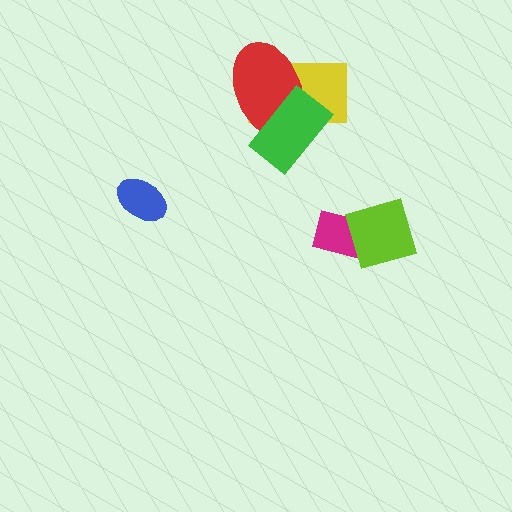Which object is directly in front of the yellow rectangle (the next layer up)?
The red ellipse is directly in front of the yellow rectangle.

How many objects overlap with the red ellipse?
2 objects overlap with the red ellipse.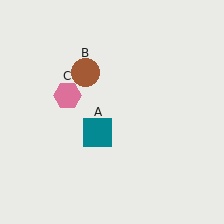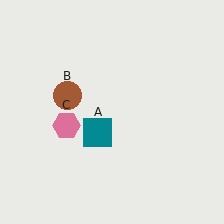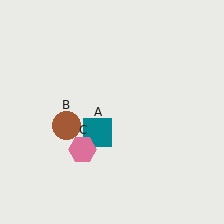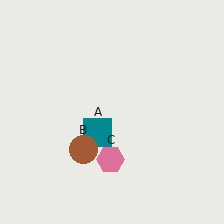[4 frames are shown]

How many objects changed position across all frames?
2 objects changed position: brown circle (object B), pink hexagon (object C).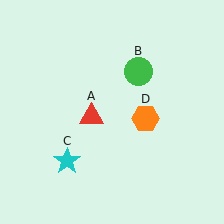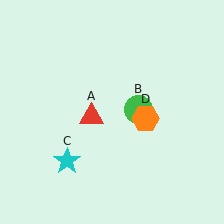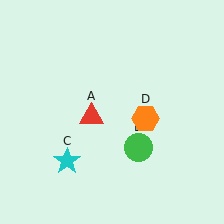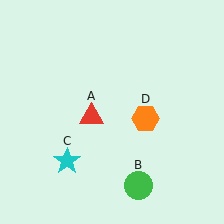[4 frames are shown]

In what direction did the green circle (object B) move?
The green circle (object B) moved down.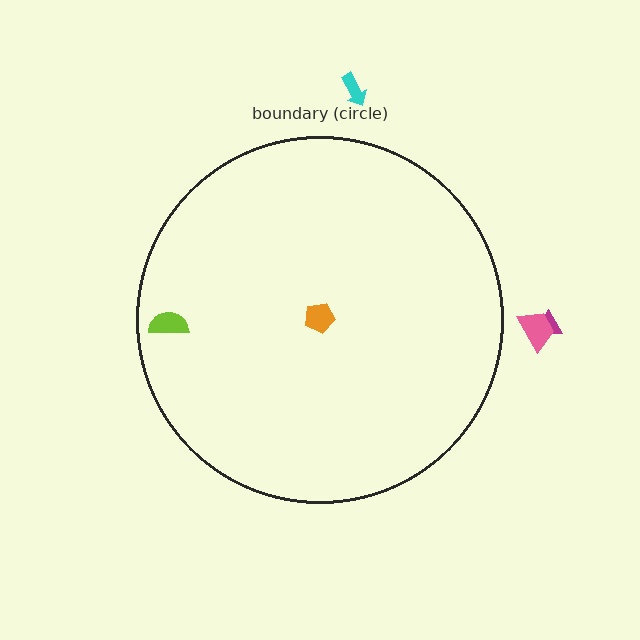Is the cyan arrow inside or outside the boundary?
Outside.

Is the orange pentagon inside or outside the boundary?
Inside.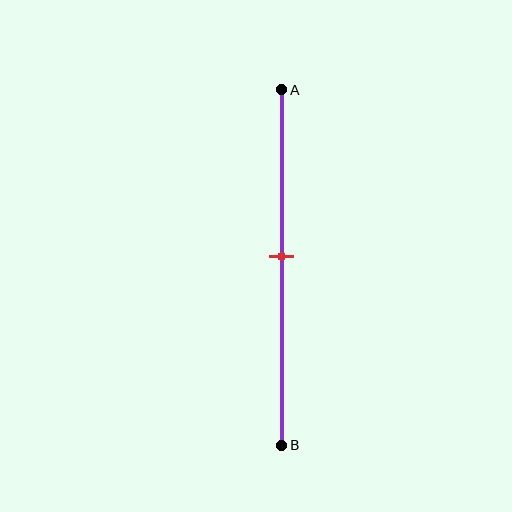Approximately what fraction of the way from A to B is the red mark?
The red mark is approximately 45% of the way from A to B.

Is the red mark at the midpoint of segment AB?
No, the mark is at about 45% from A, not at the 50% midpoint.